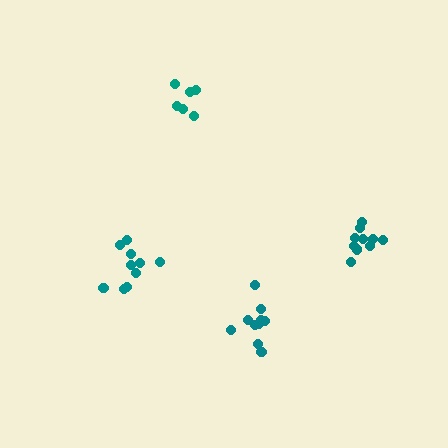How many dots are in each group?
Group 1: 10 dots, Group 2: 6 dots, Group 3: 10 dots, Group 4: 10 dots (36 total).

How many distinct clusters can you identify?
There are 4 distinct clusters.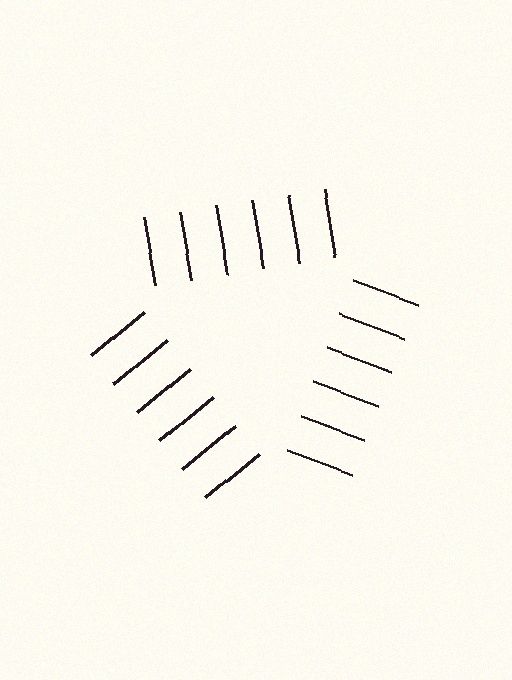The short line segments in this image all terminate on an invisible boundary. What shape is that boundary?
An illusory triangle — the line segments terminate on its edges but no continuous stroke is drawn.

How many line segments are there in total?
18 — 6 along each of the 3 edges.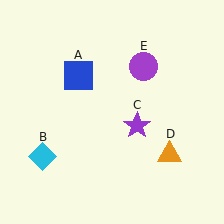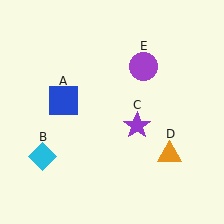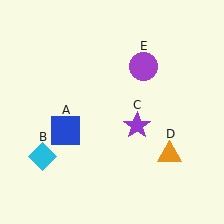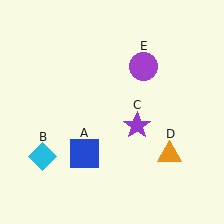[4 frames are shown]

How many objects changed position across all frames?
1 object changed position: blue square (object A).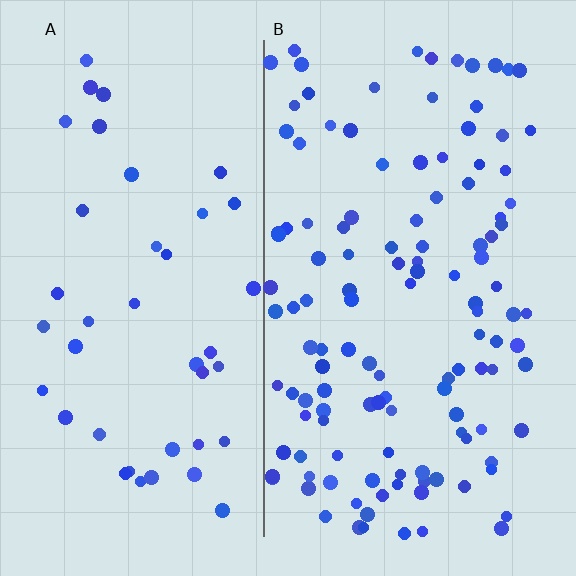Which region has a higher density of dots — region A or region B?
B (the right).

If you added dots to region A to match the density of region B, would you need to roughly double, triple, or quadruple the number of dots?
Approximately triple.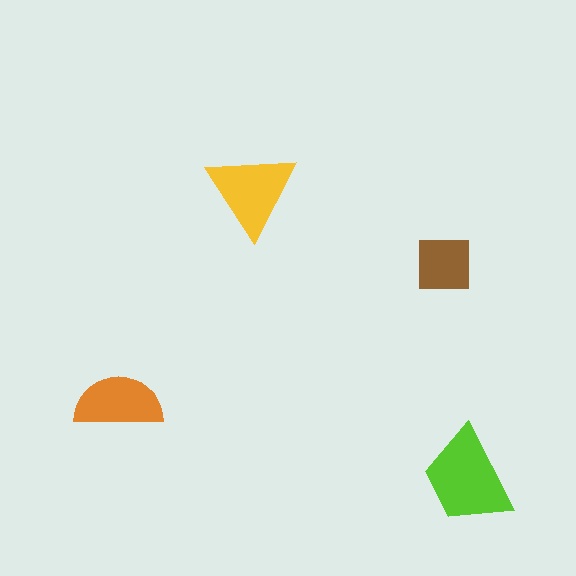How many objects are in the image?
There are 4 objects in the image.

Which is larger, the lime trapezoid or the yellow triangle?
The lime trapezoid.